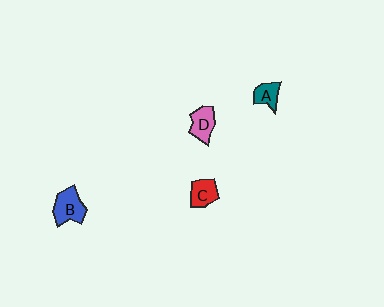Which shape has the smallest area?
Shape A (teal).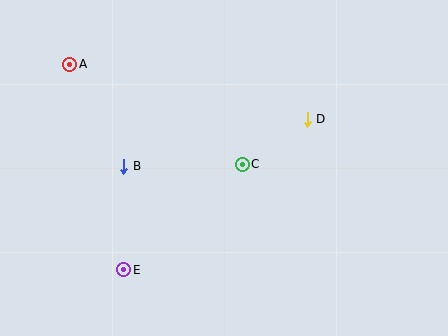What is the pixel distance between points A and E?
The distance between A and E is 213 pixels.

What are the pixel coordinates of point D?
Point D is at (307, 119).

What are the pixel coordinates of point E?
Point E is at (124, 270).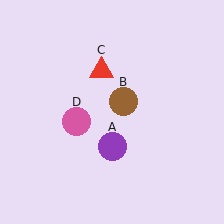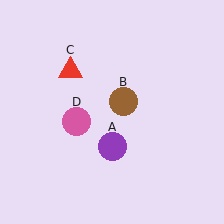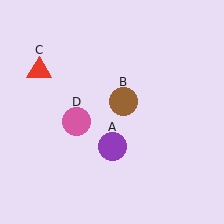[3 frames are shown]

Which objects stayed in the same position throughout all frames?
Purple circle (object A) and brown circle (object B) and pink circle (object D) remained stationary.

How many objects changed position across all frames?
1 object changed position: red triangle (object C).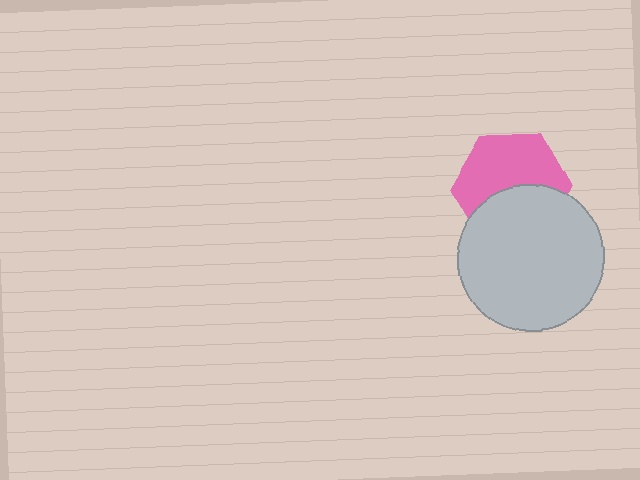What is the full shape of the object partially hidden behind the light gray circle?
The partially hidden object is a pink hexagon.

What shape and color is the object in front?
The object in front is a light gray circle.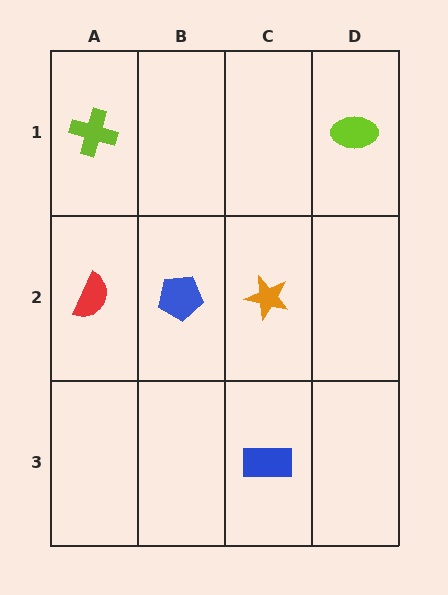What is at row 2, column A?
A red semicircle.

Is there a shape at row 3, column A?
No, that cell is empty.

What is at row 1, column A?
A lime cross.